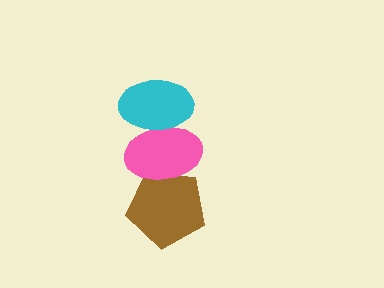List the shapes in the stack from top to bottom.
From top to bottom: the cyan ellipse, the pink ellipse, the brown pentagon.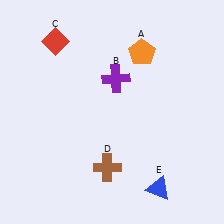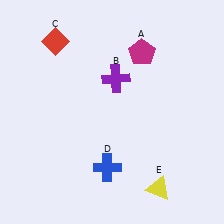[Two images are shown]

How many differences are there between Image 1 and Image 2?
There are 3 differences between the two images.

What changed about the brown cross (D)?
In Image 1, D is brown. In Image 2, it changed to blue.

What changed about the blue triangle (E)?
In Image 1, E is blue. In Image 2, it changed to yellow.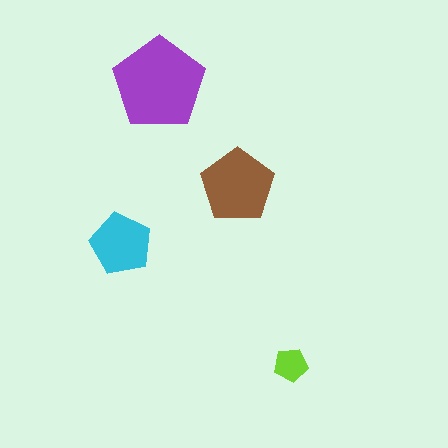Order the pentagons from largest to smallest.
the purple one, the brown one, the cyan one, the lime one.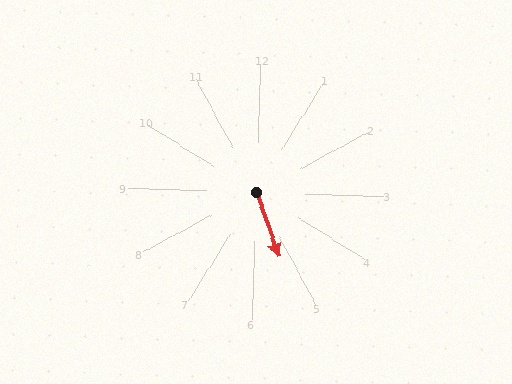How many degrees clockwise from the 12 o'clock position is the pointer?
Approximately 159 degrees.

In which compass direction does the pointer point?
South.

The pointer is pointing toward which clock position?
Roughly 5 o'clock.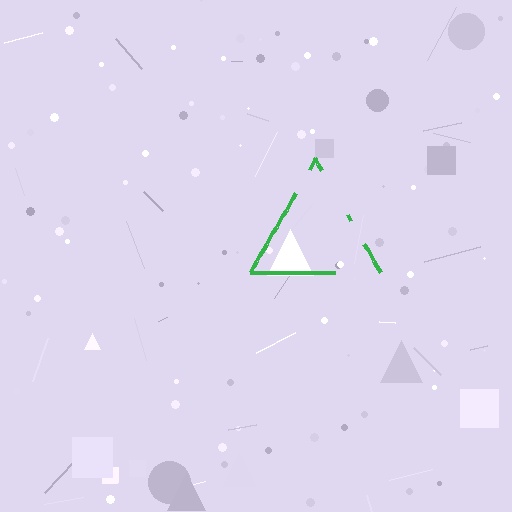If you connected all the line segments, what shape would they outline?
They would outline a triangle.